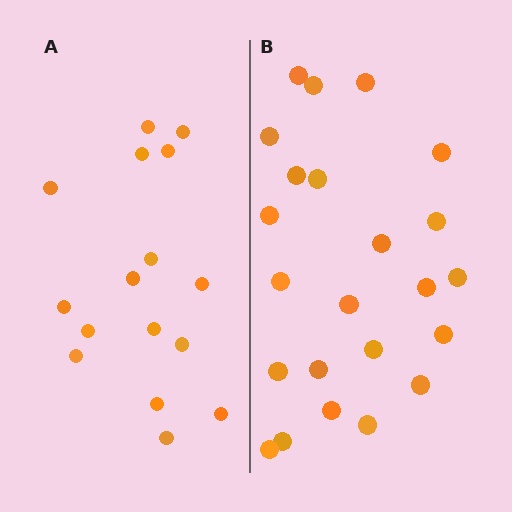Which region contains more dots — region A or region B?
Region B (the right region) has more dots.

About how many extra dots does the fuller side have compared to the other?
Region B has roughly 8 or so more dots than region A.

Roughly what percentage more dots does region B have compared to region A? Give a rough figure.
About 45% more.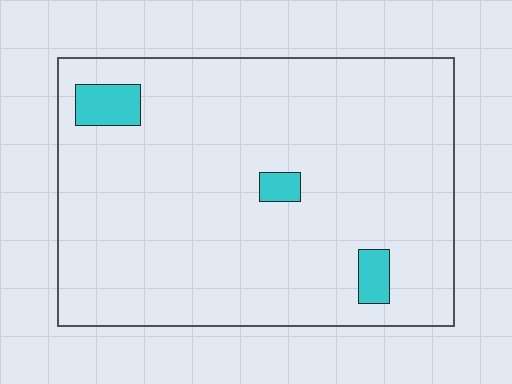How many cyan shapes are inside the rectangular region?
3.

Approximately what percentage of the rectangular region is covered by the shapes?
Approximately 5%.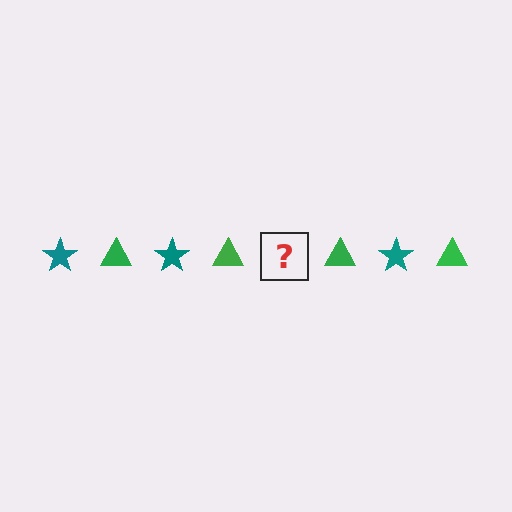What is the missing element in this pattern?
The missing element is a teal star.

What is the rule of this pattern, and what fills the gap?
The rule is that the pattern alternates between teal star and green triangle. The gap should be filled with a teal star.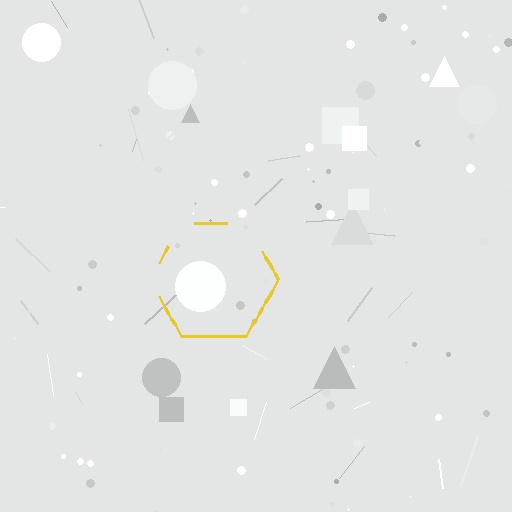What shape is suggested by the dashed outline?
The dashed outline suggests a hexagon.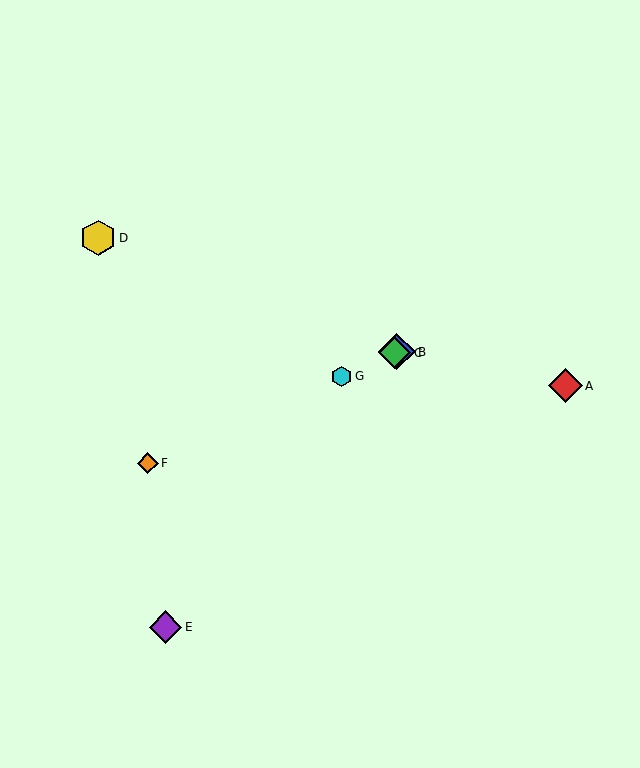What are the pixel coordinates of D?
Object D is at (98, 238).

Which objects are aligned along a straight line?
Objects B, C, F, G are aligned along a straight line.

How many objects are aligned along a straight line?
4 objects (B, C, F, G) are aligned along a straight line.